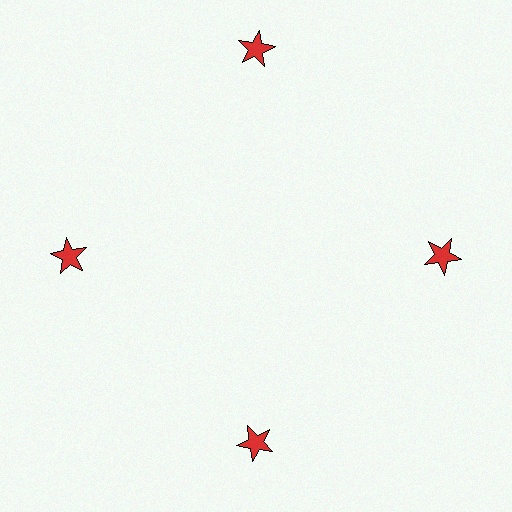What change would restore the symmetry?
The symmetry would be restored by moving it inward, back onto the ring so that all 4 stars sit at equal angles and equal distance from the center.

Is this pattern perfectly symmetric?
No. The 4 red stars are arranged in a ring, but one element near the 12 o'clock position is pushed outward from the center, breaking the 4-fold rotational symmetry.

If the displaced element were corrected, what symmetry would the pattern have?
It would have 4-fold rotational symmetry — the pattern would map onto itself every 90 degrees.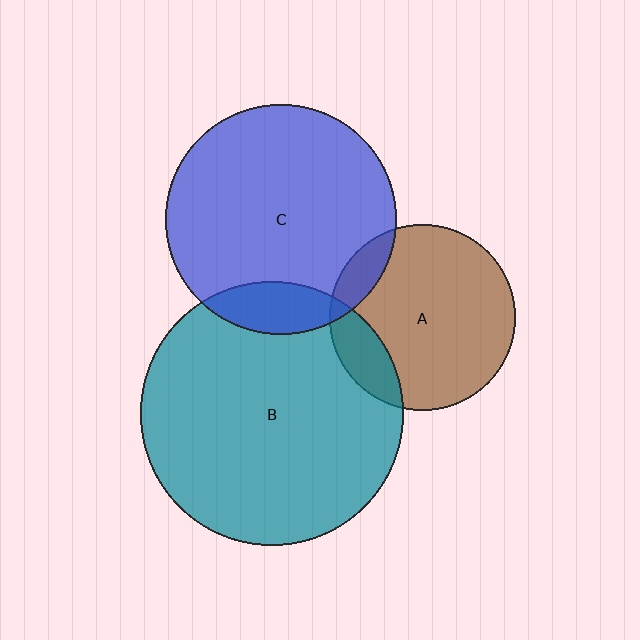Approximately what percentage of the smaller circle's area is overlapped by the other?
Approximately 15%.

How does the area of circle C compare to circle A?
Approximately 1.5 times.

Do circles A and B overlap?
Yes.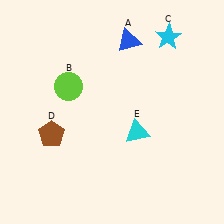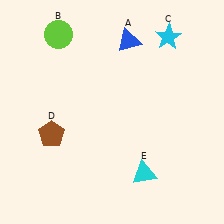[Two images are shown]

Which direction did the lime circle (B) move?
The lime circle (B) moved up.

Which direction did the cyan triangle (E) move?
The cyan triangle (E) moved down.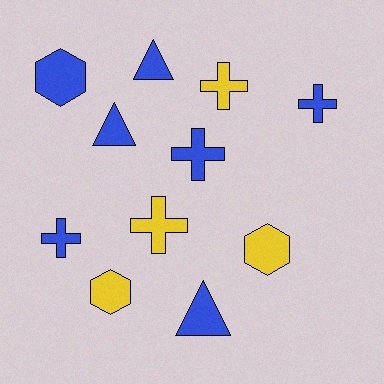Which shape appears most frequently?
Cross, with 5 objects.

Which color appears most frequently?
Blue, with 7 objects.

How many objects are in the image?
There are 11 objects.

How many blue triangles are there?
There are 3 blue triangles.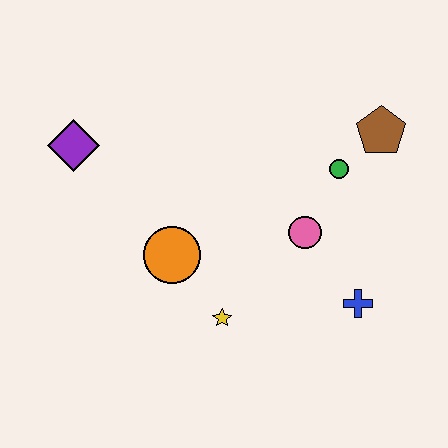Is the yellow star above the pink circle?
No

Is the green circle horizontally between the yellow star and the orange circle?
No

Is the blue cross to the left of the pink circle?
No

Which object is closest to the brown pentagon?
The green circle is closest to the brown pentagon.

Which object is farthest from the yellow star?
The brown pentagon is farthest from the yellow star.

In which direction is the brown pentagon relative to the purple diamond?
The brown pentagon is to the right of the purple diamond.